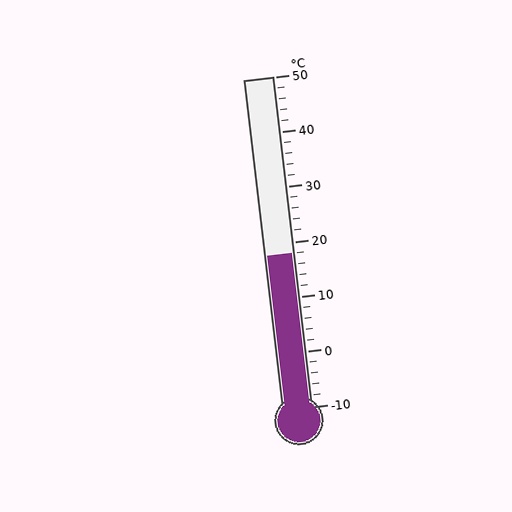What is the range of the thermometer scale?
The thermometer scale ranges from -10°C to 50°C.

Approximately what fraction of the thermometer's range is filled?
The thermometer is filled to approximately 45% of its range.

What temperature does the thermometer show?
The thermometer shows approximately 18°C.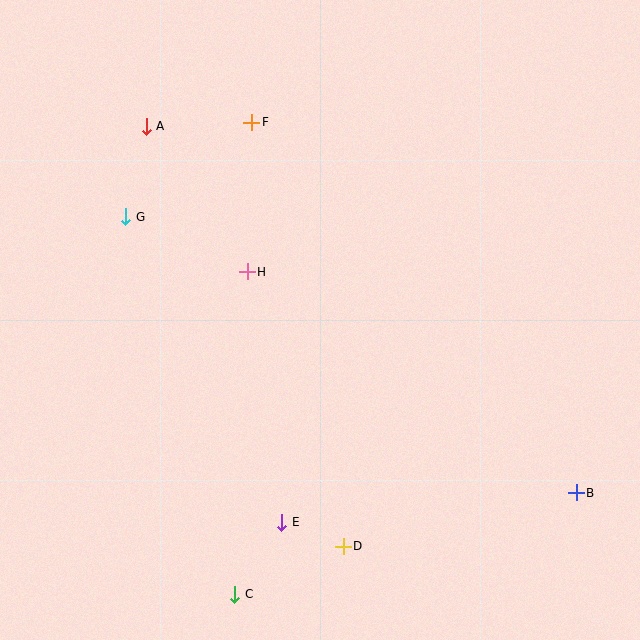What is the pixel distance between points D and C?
The distance between D and C is 119 pixels.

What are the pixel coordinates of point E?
Point E is at (282, 522).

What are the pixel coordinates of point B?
Point B is at (576, 493).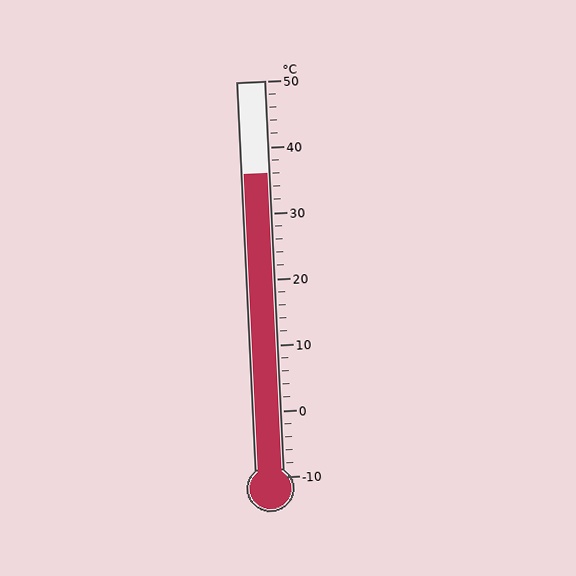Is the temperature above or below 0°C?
The temperature is above 0°C.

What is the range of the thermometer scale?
The thermometer scale ranges from -10°C to 50°C.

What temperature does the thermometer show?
The thermometer shows approximately 36°C.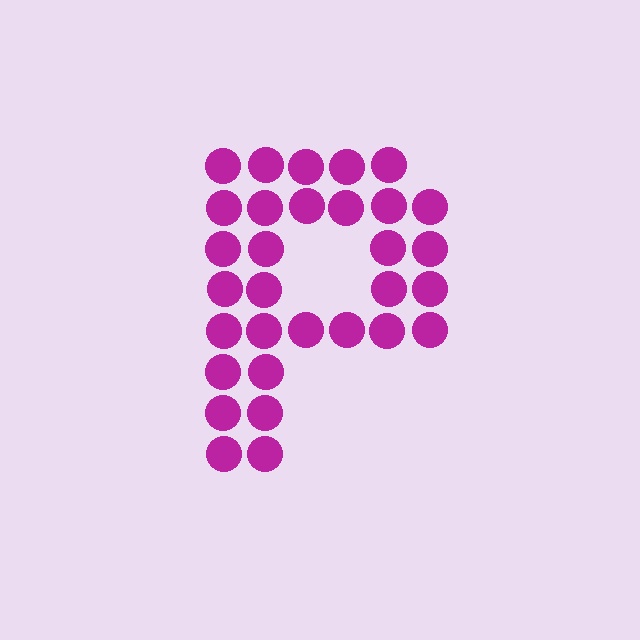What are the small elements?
The small elements are circles.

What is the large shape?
The large shape is the letter P.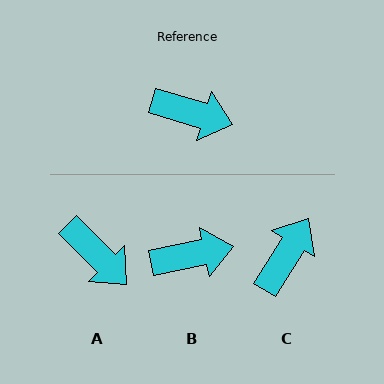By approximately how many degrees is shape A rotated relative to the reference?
Approximately 29 degrees clockwise.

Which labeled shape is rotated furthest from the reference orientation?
C, about 75 degrees away.